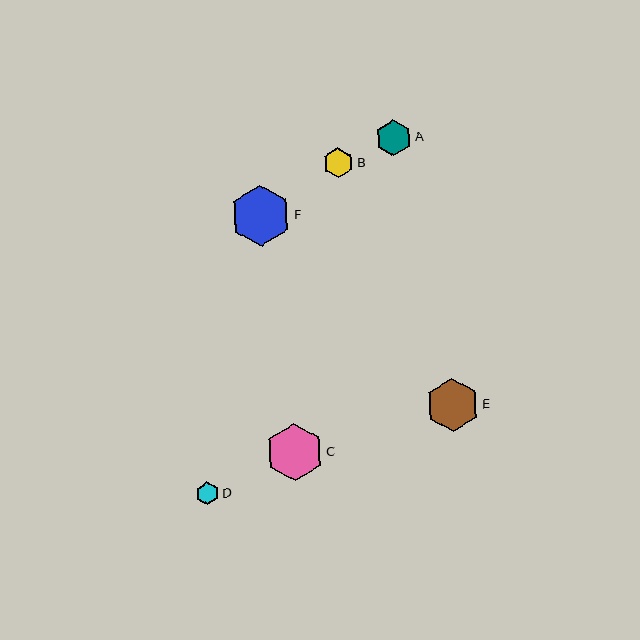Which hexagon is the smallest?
Hexagon D is the smallest with a size of approximately 23 pixels.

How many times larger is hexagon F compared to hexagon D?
Hexagon F is approximately 2.6 times the size of hexagon D.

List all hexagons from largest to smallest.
From largest to smallest: F, C, E, A, B, D.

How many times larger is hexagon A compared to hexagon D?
Hexagon A is approximately 1.5 times the size of hexagon D.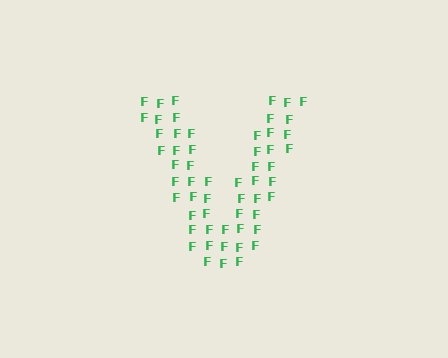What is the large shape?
The large shape is the letter V.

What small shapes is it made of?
It is made of small letter F's.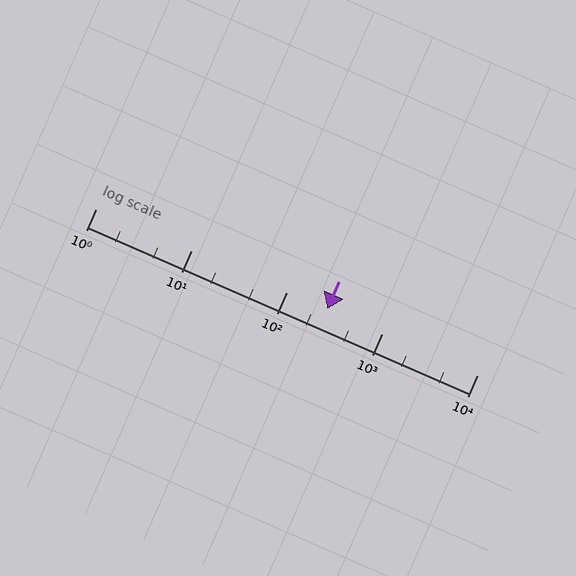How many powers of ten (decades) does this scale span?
The scale spans 4 decades, from 1 to 10000.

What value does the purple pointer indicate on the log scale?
The pointer indicates approximately 270.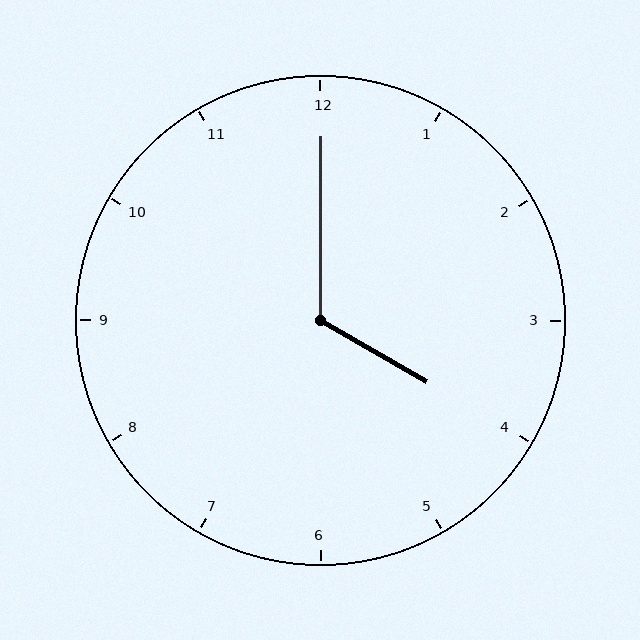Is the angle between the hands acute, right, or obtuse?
It is obtuse.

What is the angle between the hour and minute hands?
Approximately 120 degrees.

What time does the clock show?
4:00.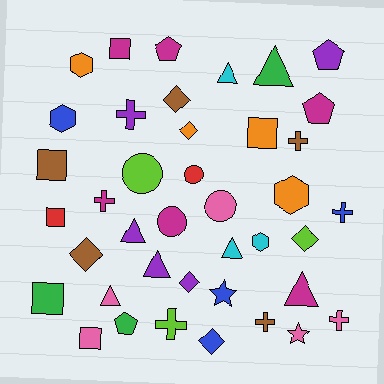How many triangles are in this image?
There are 7 triangles.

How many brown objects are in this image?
There are 5 brown objects.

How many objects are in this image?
There are 40 objects.